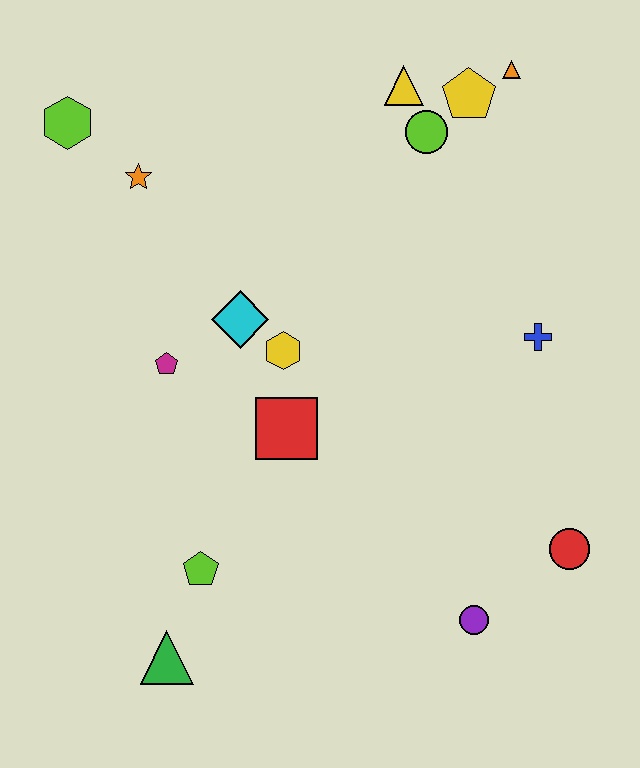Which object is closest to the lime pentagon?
The green triangle is closest to the lime pentagon.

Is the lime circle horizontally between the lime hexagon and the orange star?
No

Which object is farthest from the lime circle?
The green triangle is farthest from the lime circle.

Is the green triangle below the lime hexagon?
Yes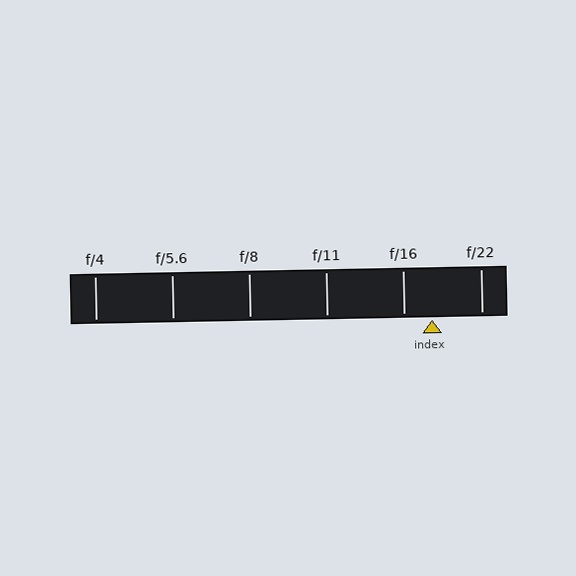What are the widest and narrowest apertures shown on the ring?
The widest aperture shown is f/4 and the narrowest is f/22.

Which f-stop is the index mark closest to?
The index mark is closest to f/16.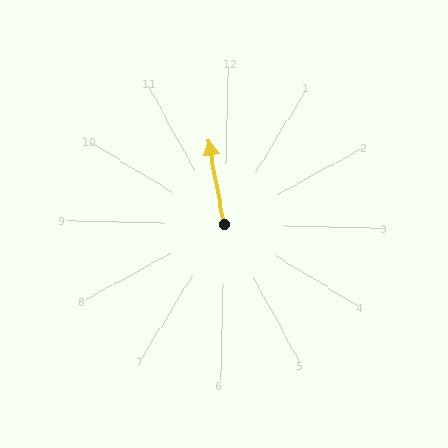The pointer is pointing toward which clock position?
Roughly 12 o'clock.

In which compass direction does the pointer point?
North.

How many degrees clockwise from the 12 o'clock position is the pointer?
Approximately 348 degrees.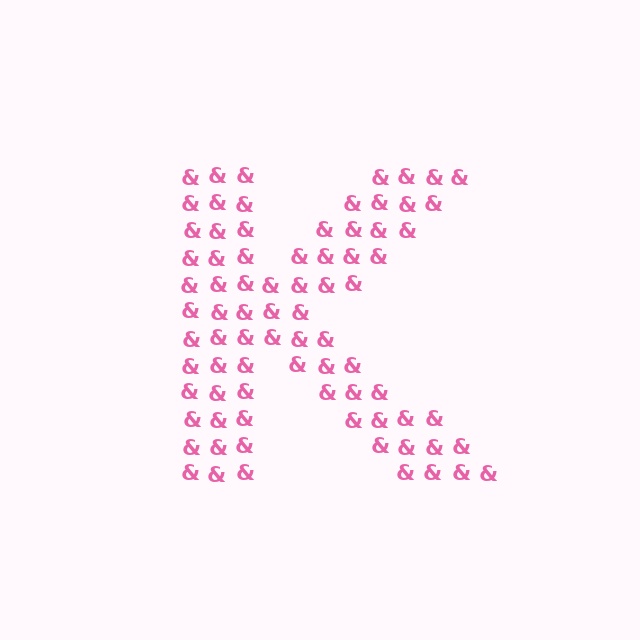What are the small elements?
The small elements are ampersands.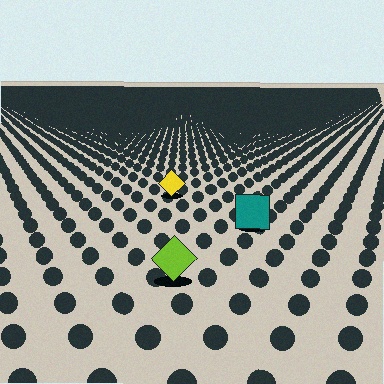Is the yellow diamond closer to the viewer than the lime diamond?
No. The lime diamond is closer — you can tell from the texture gradient: the ground texture is coarser near it.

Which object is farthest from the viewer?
The yellow diamond is farthest from the viewer. It appears smaller and the ground texture around it is denser.